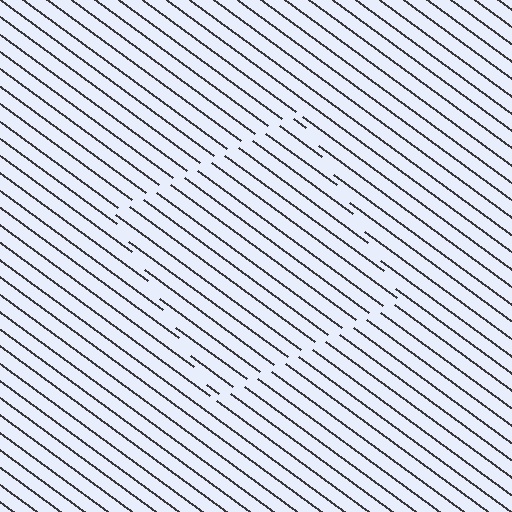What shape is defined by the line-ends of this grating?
An illusory square. The interior of the shape contains the same grating, shifted by half a period — the contour is defined by the phase discontinuity where line-ends from the inner and outer gratings abut.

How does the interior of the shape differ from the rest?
The interior of the shape contains the same grating, shifted by half a period — the contour is defined by the phase discontinuity where line-ends from the inner and outer gratings abut.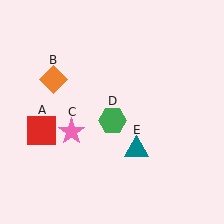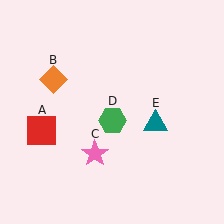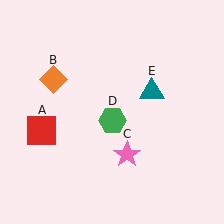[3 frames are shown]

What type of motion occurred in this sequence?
The pink star (object C), teal triangle (object E) rotated counterclockwise around the center of the scene.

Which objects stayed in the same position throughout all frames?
Red square (object A) and orange diamond (object B) and green hexagon (object D) remained stationary.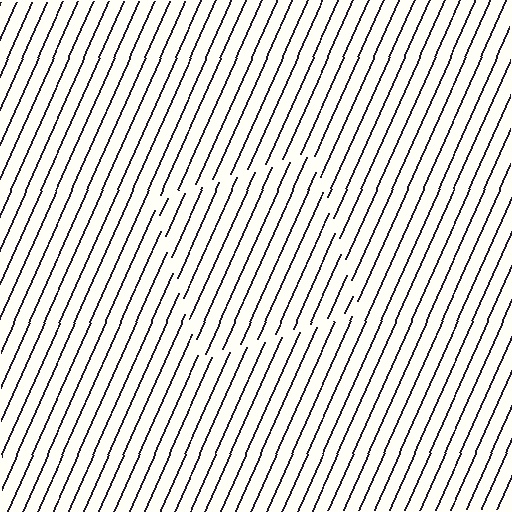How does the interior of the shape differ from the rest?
The interior of the shape contains the same grating, shifted by half a period — the contour is defined by the phase discontinuity where line-ends from the inner and outer gratings abut.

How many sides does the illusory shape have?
4 sides — the line-ends trace a square.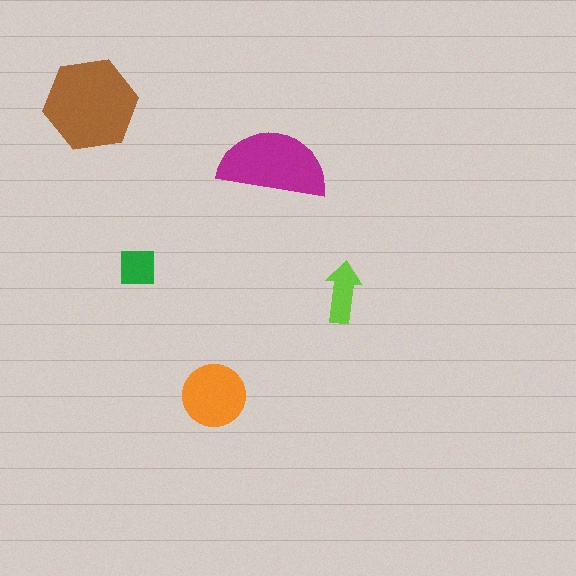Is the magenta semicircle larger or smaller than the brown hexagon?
Smaller.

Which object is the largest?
The brown hexagon.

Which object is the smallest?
The green square.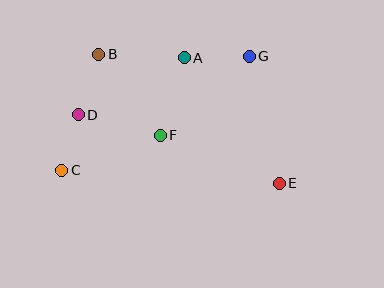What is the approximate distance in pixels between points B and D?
The distance between B and D is approximately 64 pixels.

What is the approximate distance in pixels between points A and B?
The distance between A and B is approximately 86 pixels.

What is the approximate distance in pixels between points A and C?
The distance between A and C is approximately 167 pixels.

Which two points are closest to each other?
Points C and D are closest to each other.